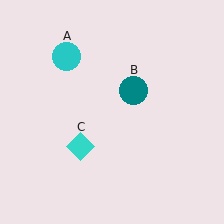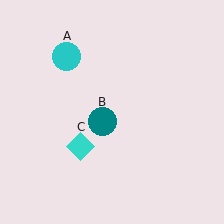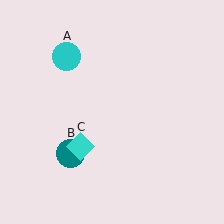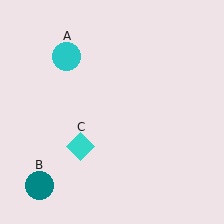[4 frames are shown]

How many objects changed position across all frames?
1 object changed position: teal circle (object B).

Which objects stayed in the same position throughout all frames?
Cyan circle (object A) and cyan diamond (object C) remained stationary.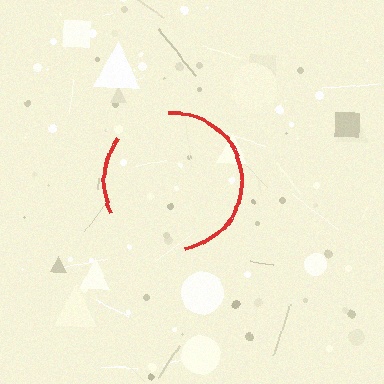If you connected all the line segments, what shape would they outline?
They would outline a circle.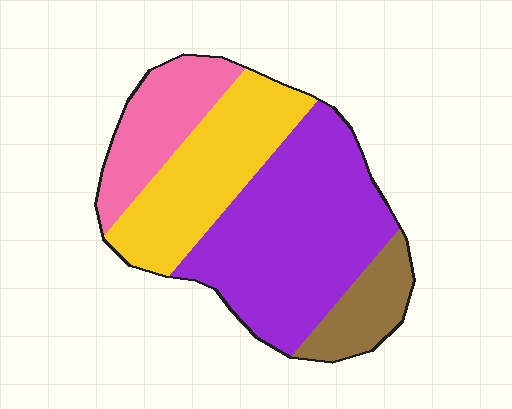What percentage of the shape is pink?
Pink covers roughly 15% of the shape.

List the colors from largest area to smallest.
From largest to smallest: purple, yellow, pink, brown.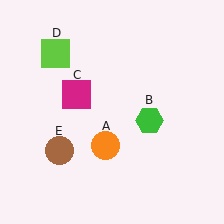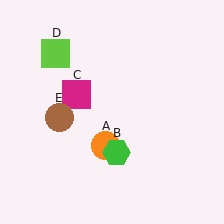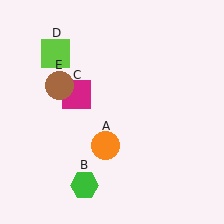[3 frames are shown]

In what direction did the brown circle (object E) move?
The brown circle (object E) moved up.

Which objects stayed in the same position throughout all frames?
Orange circle (object A) and magenta square (object C) and lime square (object D) remained stationary.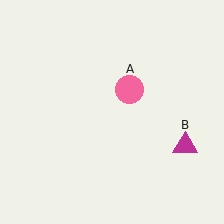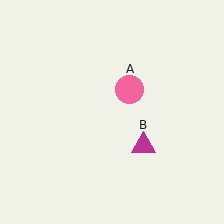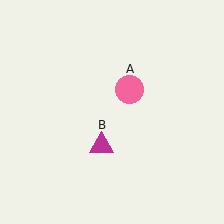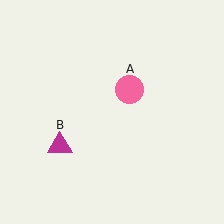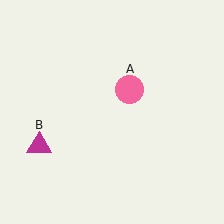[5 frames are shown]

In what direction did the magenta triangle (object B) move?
The magenta triangle (object B) moved left.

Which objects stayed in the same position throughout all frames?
Pink circle (object A) remained stationary.